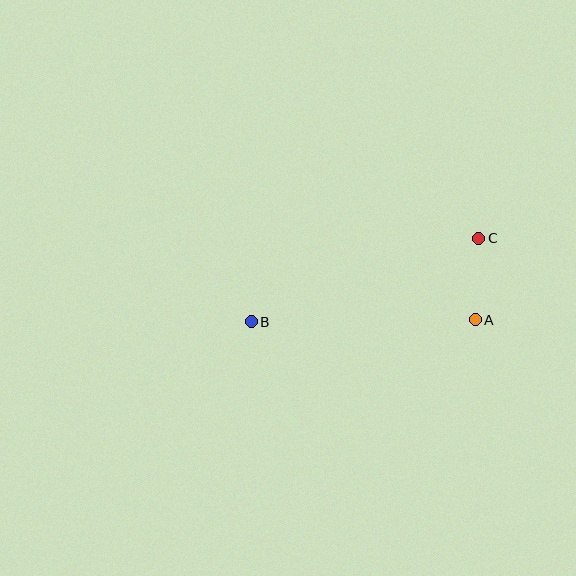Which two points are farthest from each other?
Points B and C are farthest from each other.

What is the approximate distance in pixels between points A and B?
The distance between A and B is approximately 224 pixels.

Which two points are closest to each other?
Points A and C are closest to each other.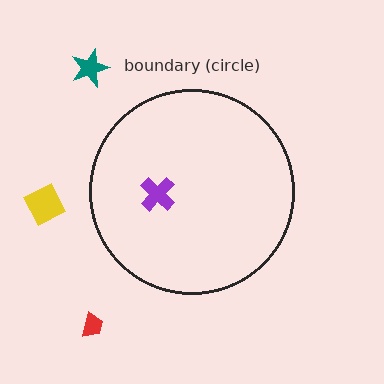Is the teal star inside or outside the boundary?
Outside.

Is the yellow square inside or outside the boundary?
Outside.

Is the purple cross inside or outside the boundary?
Inside.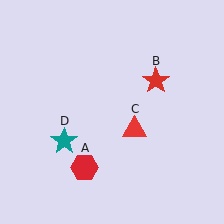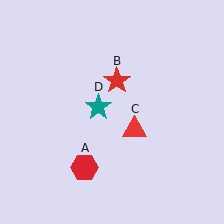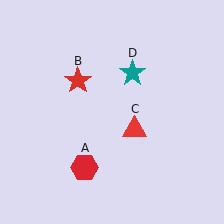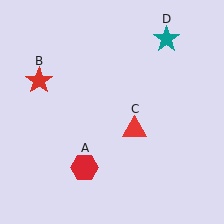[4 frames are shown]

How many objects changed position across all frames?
2 objects changed position: red star (object B), teal star (object D).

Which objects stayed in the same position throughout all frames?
Red hexagon (object A) and red triangle (object C) remained stationary.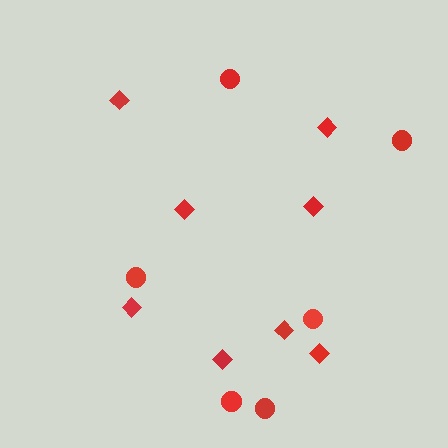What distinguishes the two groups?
There are 2 groups: one group of diamonds (8) and one group of circles (6).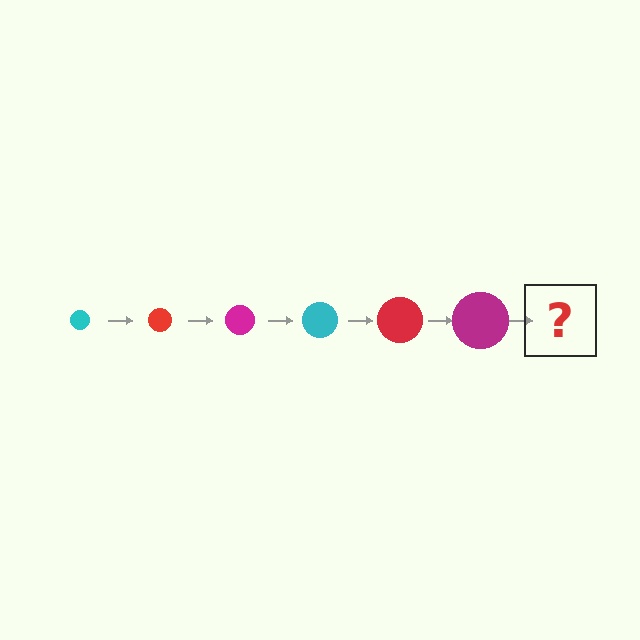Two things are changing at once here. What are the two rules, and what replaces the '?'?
The two rules are that the circle grows larger each step and the color cycles through cyan, red, and magenta. The '?' should be a cyan circle, larger than the previous one.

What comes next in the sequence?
The next element should be a cyan circle, larger than the previous one.